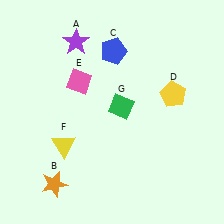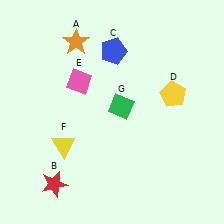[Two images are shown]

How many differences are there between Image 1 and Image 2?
There are 2 differences between the two images.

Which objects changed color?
A changed from purple to orange. B changed from orange to red.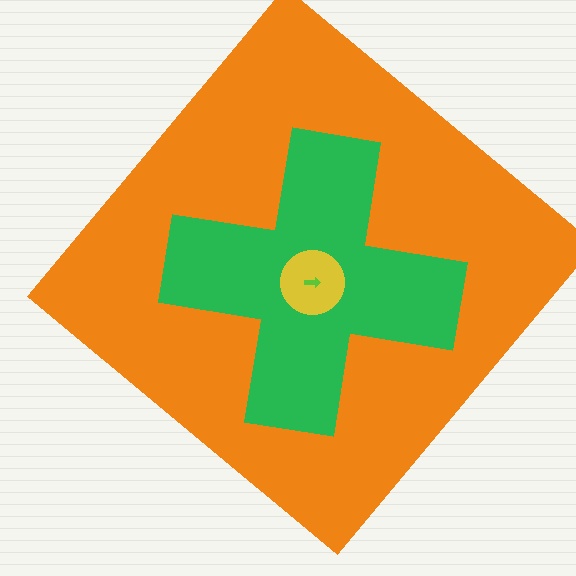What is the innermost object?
The lime arrow.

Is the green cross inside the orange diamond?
Yes.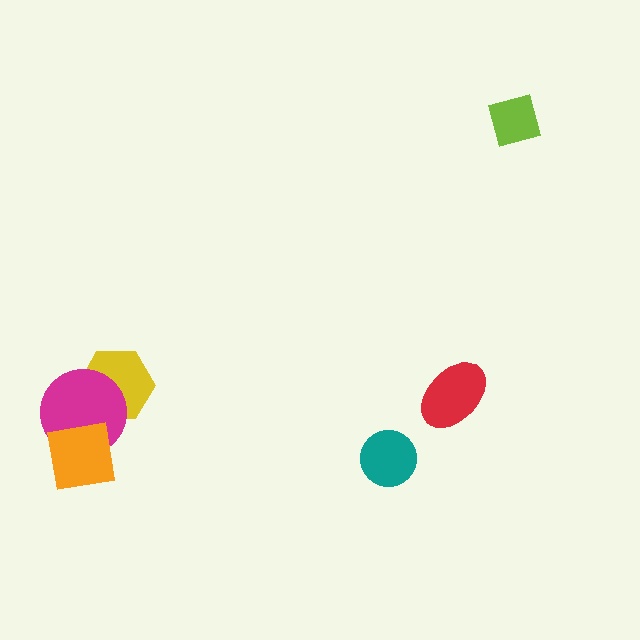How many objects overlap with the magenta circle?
2 objects overlap with the magenta circle.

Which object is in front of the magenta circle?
The orange square is in front of the magenta circle.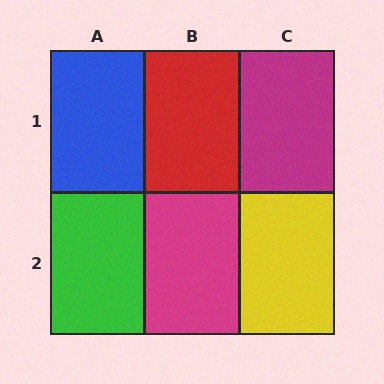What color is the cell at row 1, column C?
Magenta.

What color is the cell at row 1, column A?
Blue.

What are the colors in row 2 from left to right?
Green, magenta, yellow.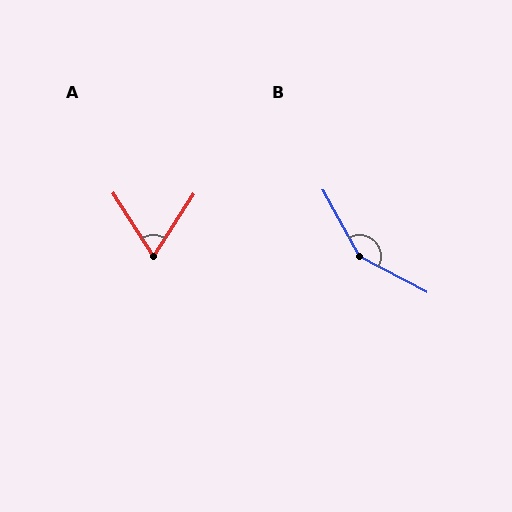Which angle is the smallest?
A, at approximately 65 degrees.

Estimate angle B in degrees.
Approximately 147 degrees.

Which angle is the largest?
B, at approximately 147 degrees.